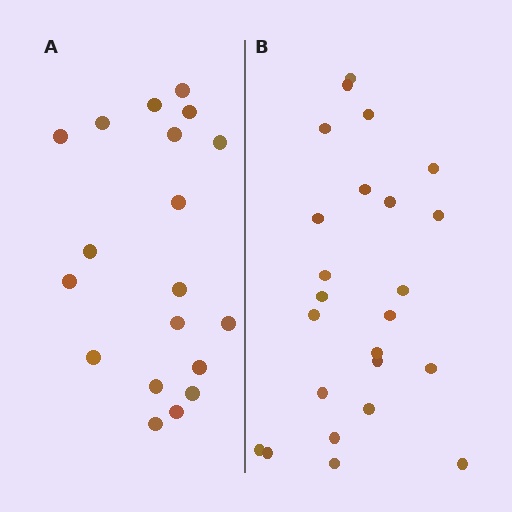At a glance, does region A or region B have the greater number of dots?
Region B (the right region) has more dots.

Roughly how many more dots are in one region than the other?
Region B has about 5 more dots than region A.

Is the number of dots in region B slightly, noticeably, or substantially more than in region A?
Region B has noticeably more, but not dramatically so. The ratio is roughly 1.3 to 1.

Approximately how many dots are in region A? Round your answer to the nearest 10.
About 20 dots. (The exact count is 19, which rounds to 20.)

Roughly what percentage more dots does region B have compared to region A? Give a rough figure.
About 25% more.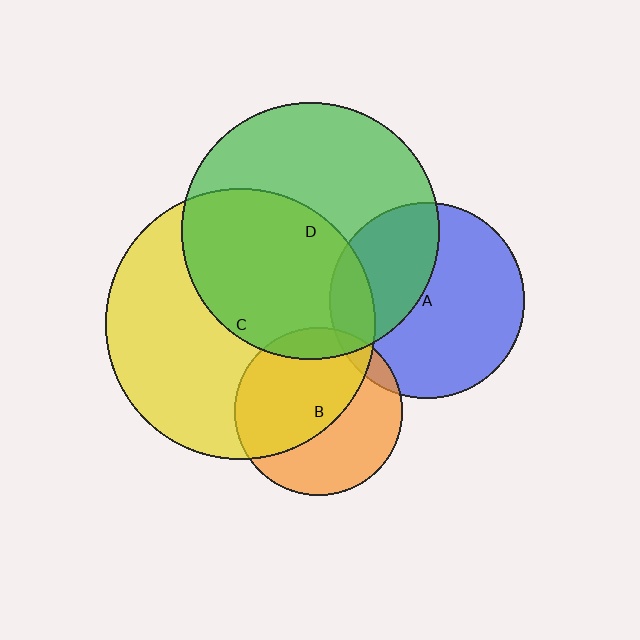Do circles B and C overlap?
Yes.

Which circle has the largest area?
Circle C (yellow).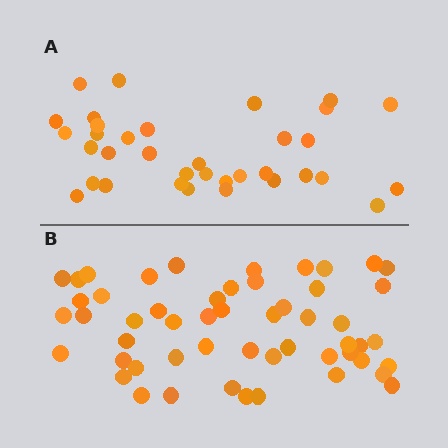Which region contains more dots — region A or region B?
Region B (the bottom region) has more dots.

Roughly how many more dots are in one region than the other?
Region B has approximately 20 more dots than region A.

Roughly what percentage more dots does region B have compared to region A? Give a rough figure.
About 50% more.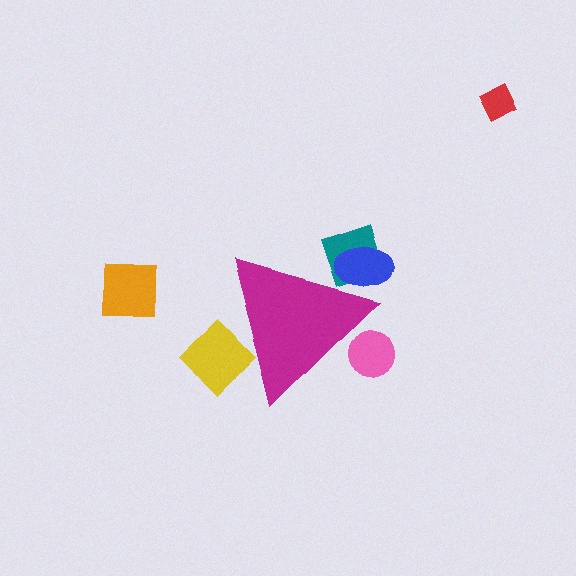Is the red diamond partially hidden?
No, the red diamond is fully visible.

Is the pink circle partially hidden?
Yes, the pink circle is partially hidden behind the magenta triangle.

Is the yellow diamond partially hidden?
Yes, the yellow diamond is partially hidden behind the magenta triangle.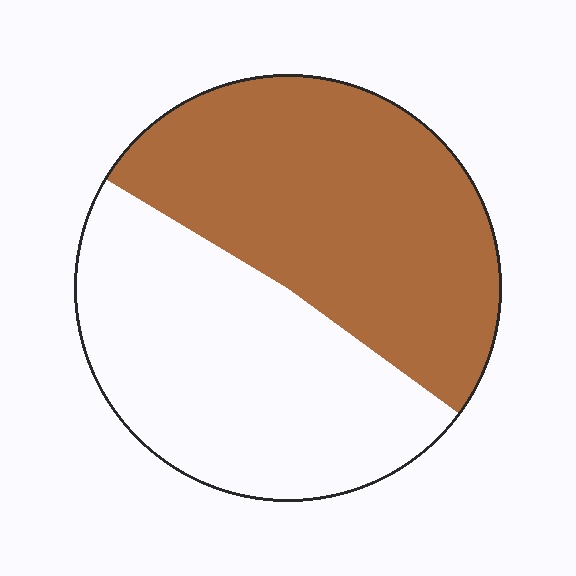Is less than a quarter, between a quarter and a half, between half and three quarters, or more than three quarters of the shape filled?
Between half and three quarters.